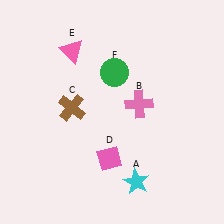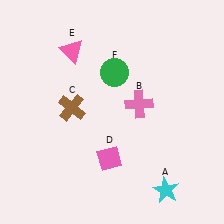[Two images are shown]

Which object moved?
The cyan star (A) moved right.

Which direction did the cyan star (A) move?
The cyan star (A) moved right.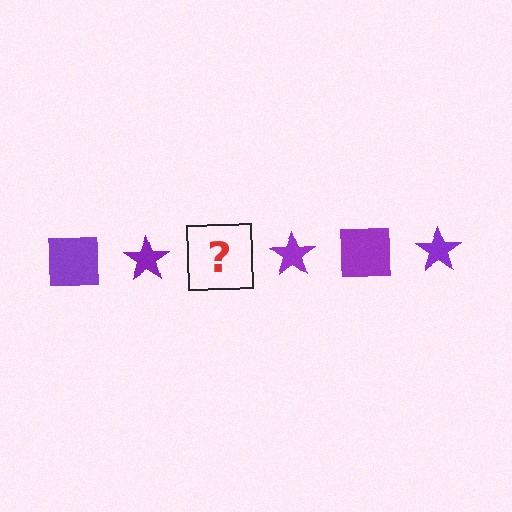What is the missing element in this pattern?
The missing element is a purple square.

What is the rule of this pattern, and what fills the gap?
The rule is that the pattern cycles through square, star shapes in purple. The gap should be filled with a purple square.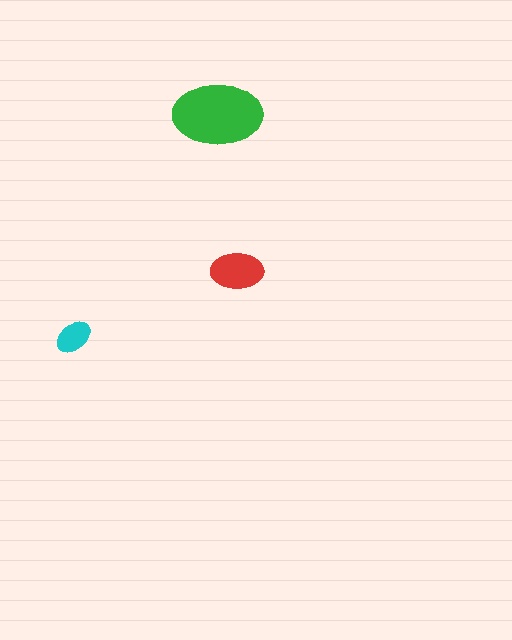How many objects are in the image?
There are 3 objects in the image.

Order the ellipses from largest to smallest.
the green one, the red one, the cyan one.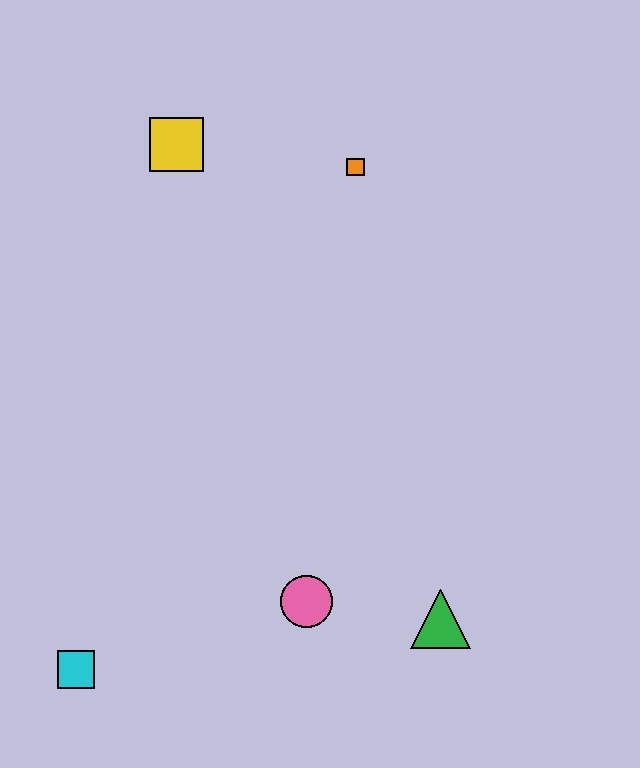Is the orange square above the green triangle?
Yes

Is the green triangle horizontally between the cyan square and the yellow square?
No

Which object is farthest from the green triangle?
The yellow square is farthest from the green triangle.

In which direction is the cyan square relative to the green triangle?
The cyan square is to the left of the green triangle.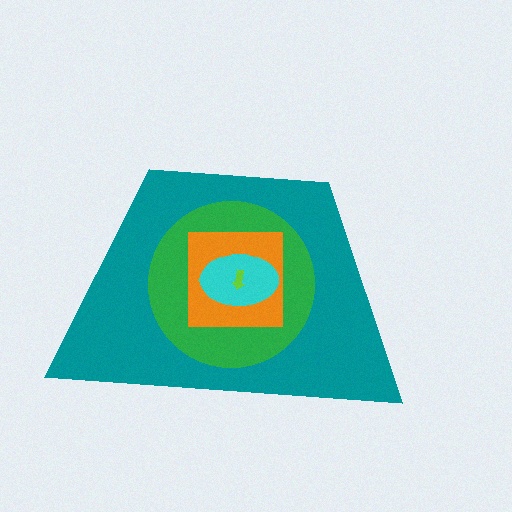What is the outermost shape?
The teal trapezoid.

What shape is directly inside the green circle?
The orange square.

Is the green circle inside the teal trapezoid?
Yes.